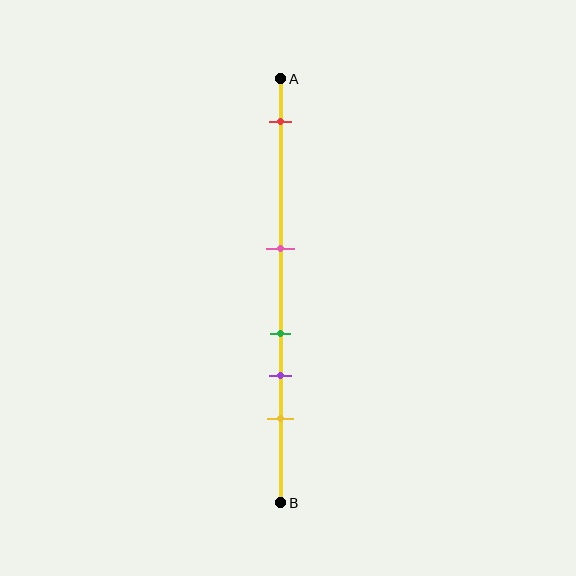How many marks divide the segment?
There are 5 marks dividing the segment.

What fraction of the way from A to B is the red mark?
The red mark is approximately 10% (0.1) of the way from A to B.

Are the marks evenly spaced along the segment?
No, the marks are not evenly spaced.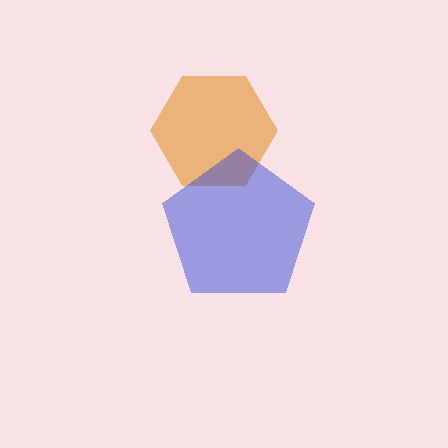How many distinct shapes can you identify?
There are 2 distinct shapes: an orange hexagon, a blue pentagon.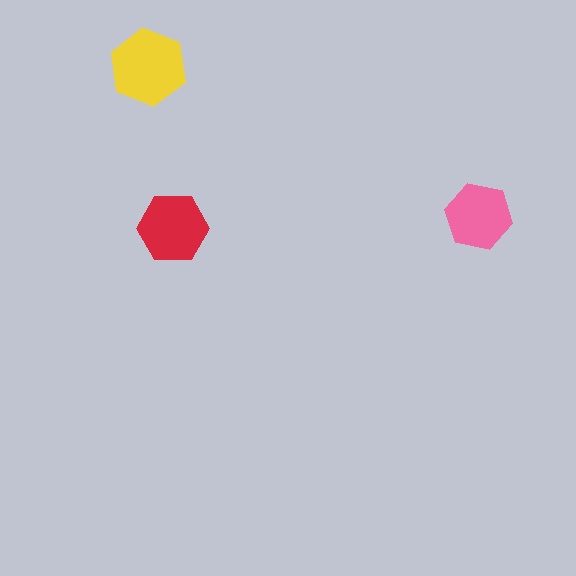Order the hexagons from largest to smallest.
the yellow one, the red one, the pink one.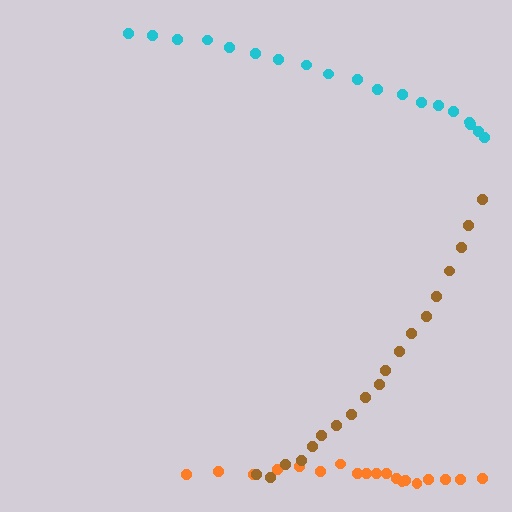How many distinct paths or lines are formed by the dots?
There are 3 distinct paths.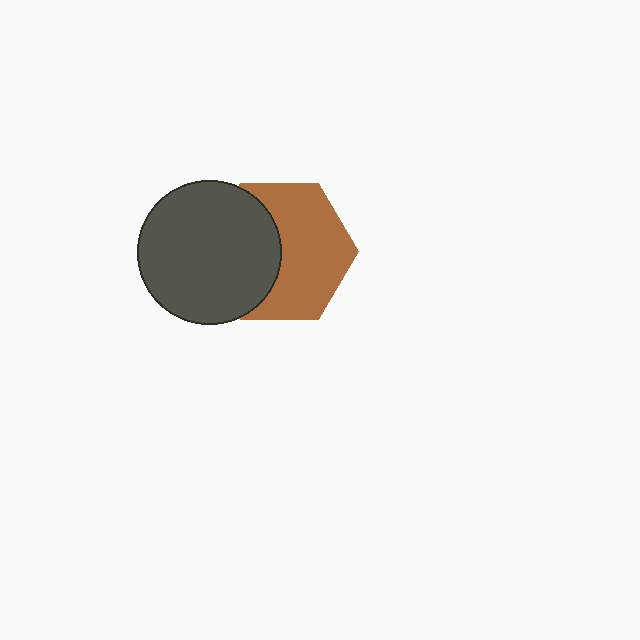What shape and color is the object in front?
The object in front is a dark gray circle.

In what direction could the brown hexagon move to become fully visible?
The brown hexagon could move right. That would shift it out from behind the dark gray circle entirely.